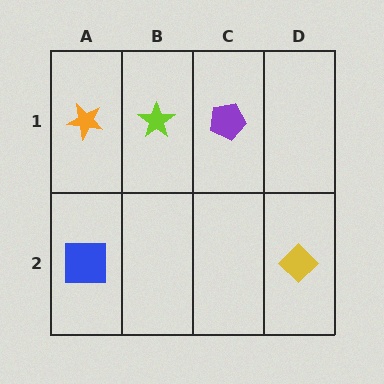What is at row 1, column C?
A purple pentagon.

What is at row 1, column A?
An orange star.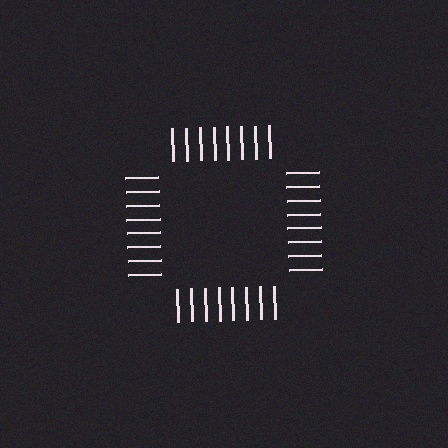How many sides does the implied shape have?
4 sides — the line-ends trace a square.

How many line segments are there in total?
32 — 8 along each of the 4 edges.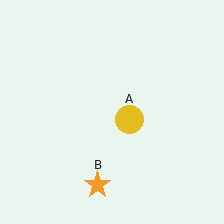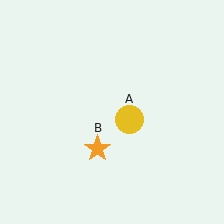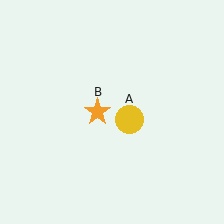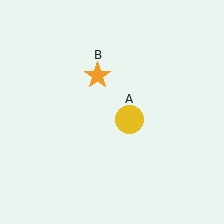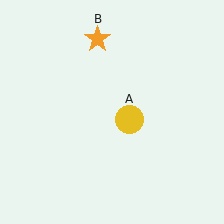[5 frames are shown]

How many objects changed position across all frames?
1 object changed position: orange star (object B).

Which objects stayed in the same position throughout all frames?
Yellow circle (object A) remained stationary.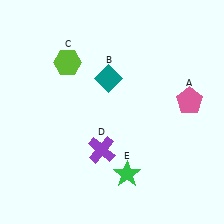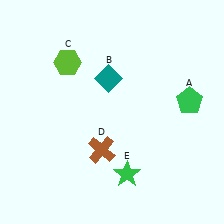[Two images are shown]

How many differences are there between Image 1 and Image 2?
There are 2 differences between the two images.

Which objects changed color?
A changed from pink to green. D changed from purple to brown.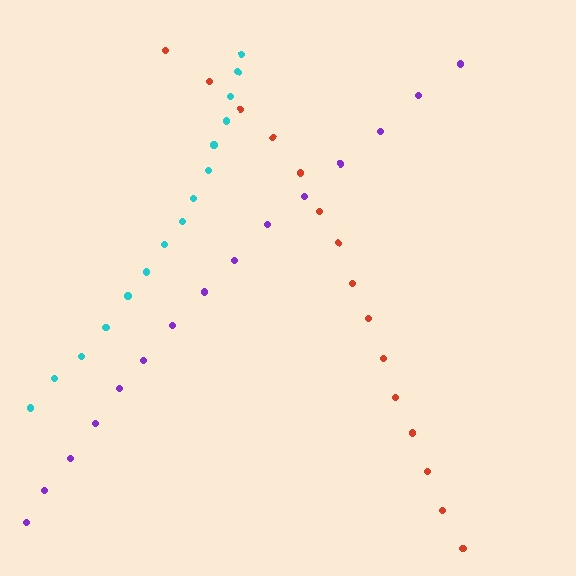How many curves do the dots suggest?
There are 3 distinct paths.